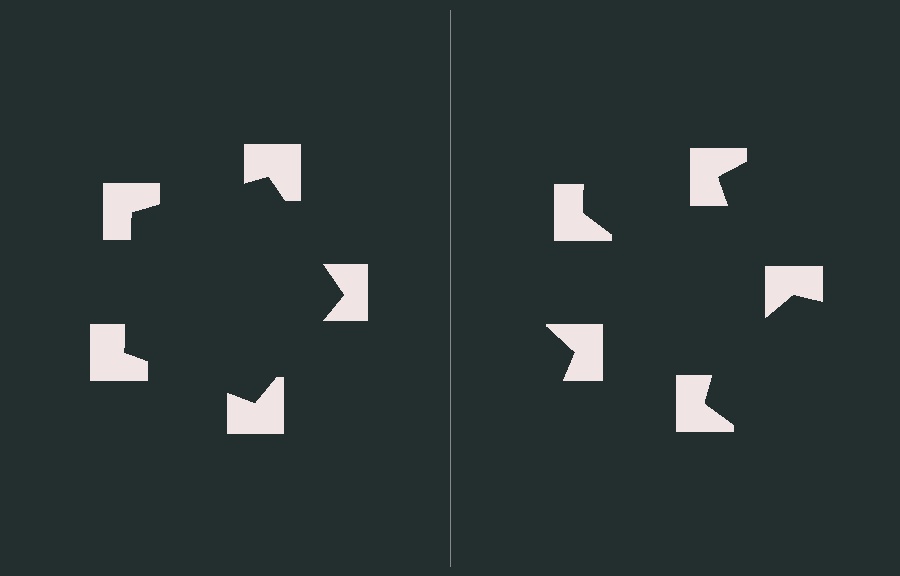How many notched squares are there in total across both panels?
10 — 5 on each side.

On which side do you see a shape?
An illusory pentagon appears on the left side. On the right side the wedge cuts are rotated, so no coherent shape forms.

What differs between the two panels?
The notched squares are positioned identically on both sides; only the wedge orientations differ. On the left they align to a pentagon; on the right they are misaligned.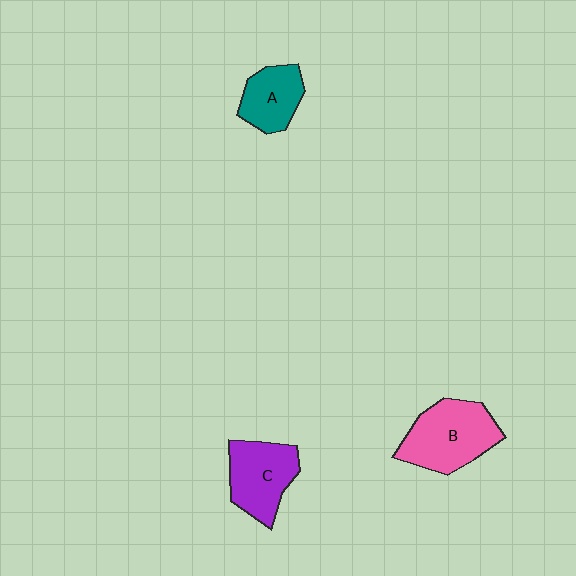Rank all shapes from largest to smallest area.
From largest to smallest: B (pink), C (purple), A (teal).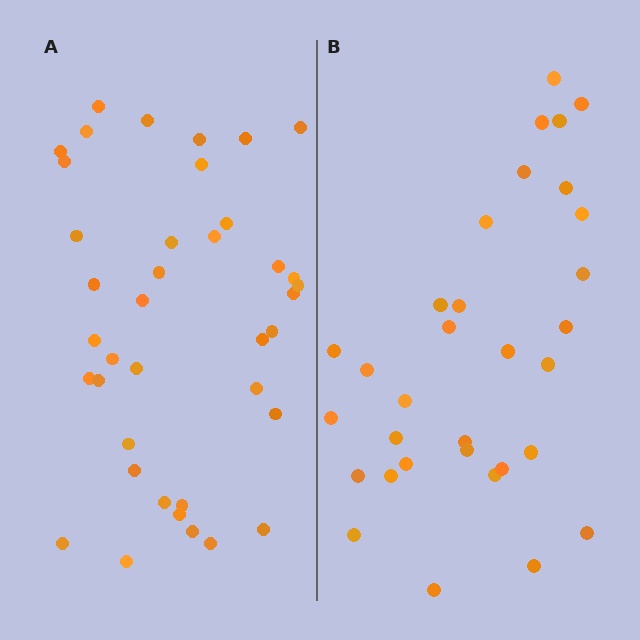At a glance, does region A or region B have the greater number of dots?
Region A (the left region) has more dots.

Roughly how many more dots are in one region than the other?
Region A has roughly 8 or so more dots than region B.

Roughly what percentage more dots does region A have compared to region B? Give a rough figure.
About 20% more.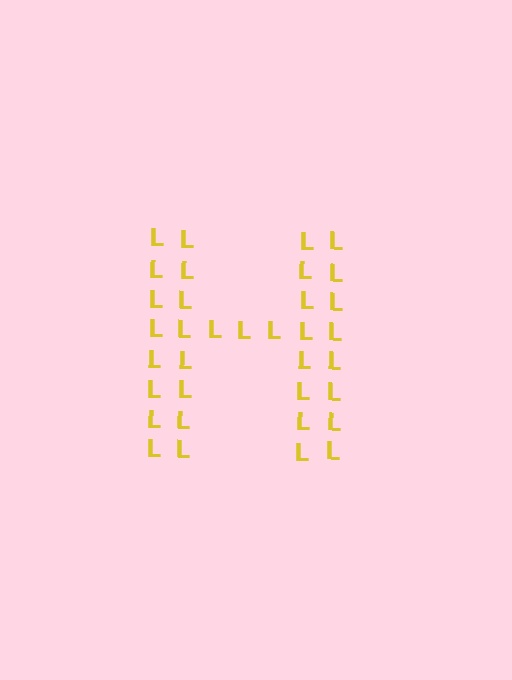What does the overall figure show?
The overall figure shows the letter H.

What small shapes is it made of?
It is made of small letter L's.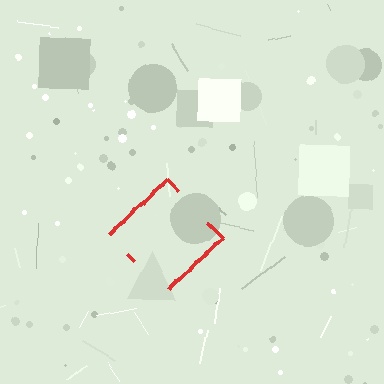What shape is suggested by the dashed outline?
The dashed outline suggests a diamond.